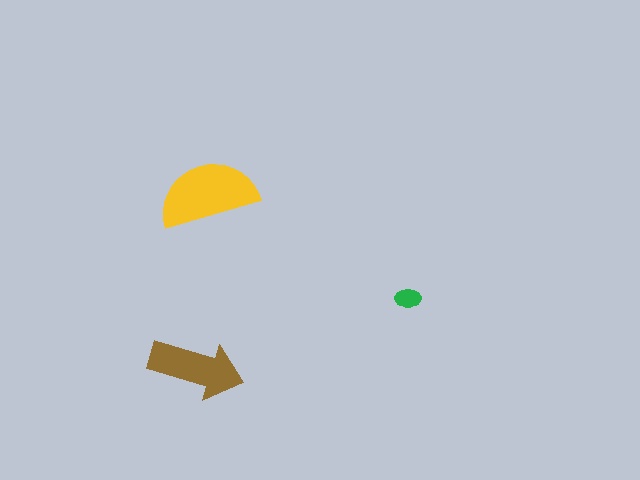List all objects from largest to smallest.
The yellow semicircle, the brown arrow, the green ellipse.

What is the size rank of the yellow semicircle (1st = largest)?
1st.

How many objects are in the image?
There are 3 objects in the image.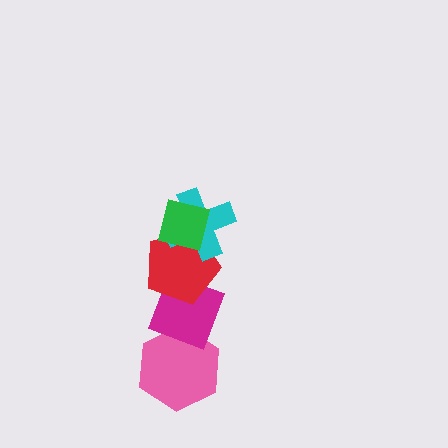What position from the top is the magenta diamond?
The magenta diamond is 4th from the top.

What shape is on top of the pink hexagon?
The magenta diamond is on top of the pink hexagon.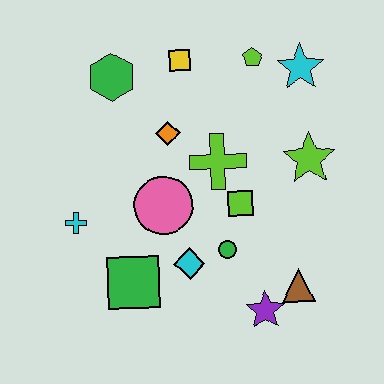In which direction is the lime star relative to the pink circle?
The lime star is to the right of the pink circle.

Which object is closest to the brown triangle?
The purple star is closest to the brown triangle.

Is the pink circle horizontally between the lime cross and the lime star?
No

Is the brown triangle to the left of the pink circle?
No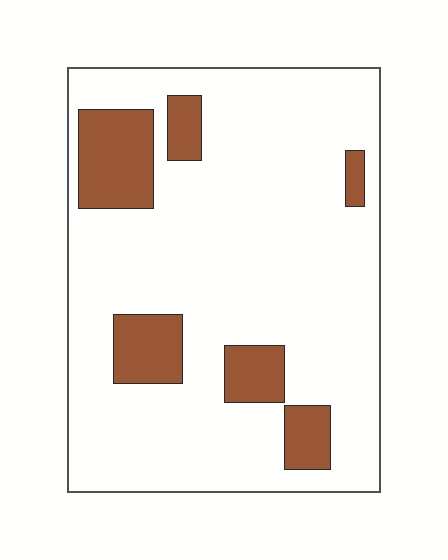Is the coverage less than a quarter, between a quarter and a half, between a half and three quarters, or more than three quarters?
Less than a quarter.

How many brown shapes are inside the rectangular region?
6.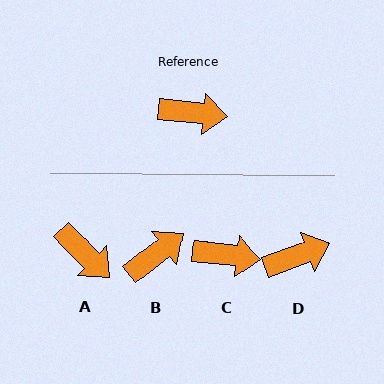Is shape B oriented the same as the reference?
No, it is off by about 44 degrees.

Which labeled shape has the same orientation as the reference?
C.